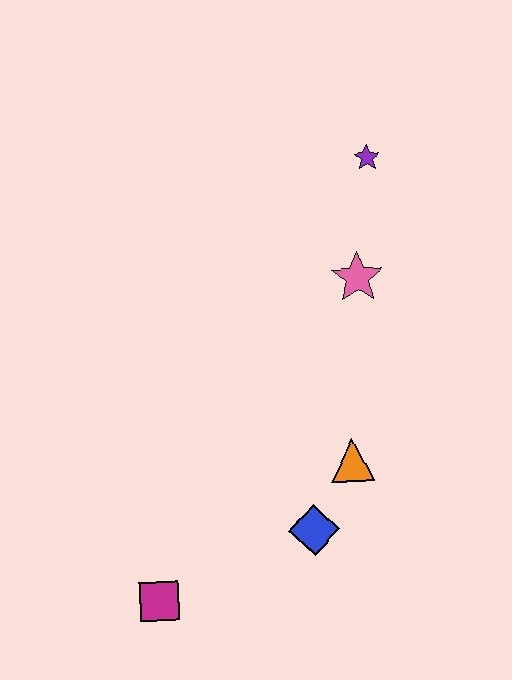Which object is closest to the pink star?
The purple star is closest to the pink star.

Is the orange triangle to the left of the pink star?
Yes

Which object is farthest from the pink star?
The magenta square is farthest from the pink star.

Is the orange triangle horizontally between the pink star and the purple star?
No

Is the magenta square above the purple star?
No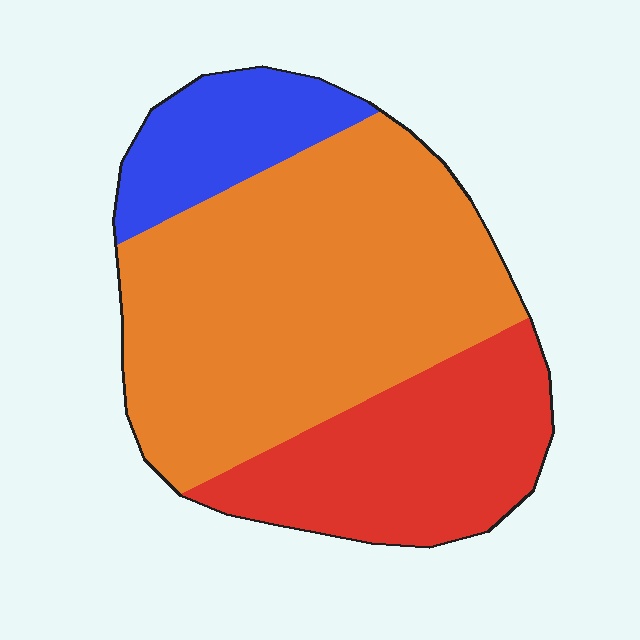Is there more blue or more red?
Red.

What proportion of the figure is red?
Red covers around 30% of the figure.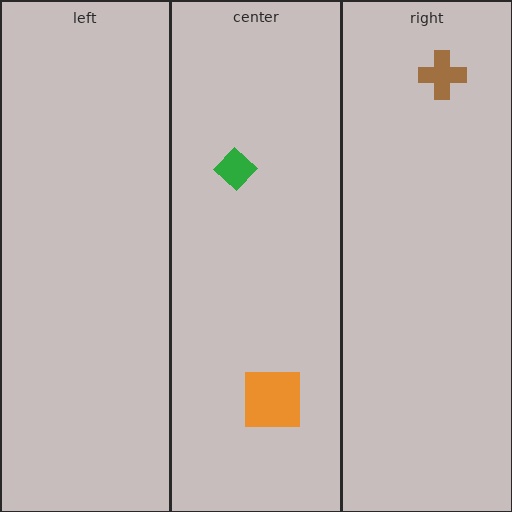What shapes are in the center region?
The green diamond, the orange square.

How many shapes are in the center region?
2.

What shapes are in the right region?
The brown cross.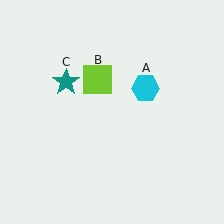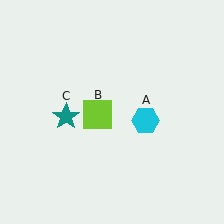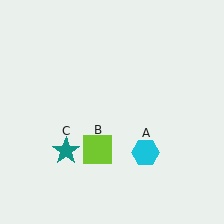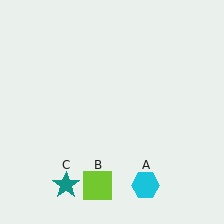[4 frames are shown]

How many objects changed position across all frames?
3 objects changed position: cyan hexagon (object A), lime square (object B), teal star (object C).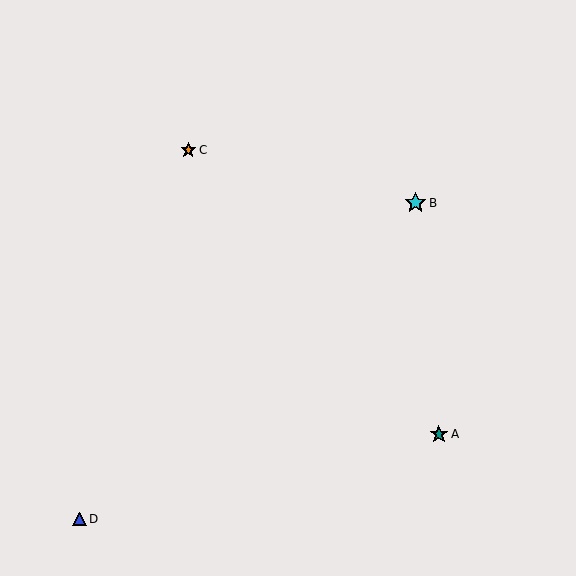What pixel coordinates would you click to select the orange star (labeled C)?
Click at (188, 150) to select the orange star C.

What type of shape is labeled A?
Shape A is a teal star.